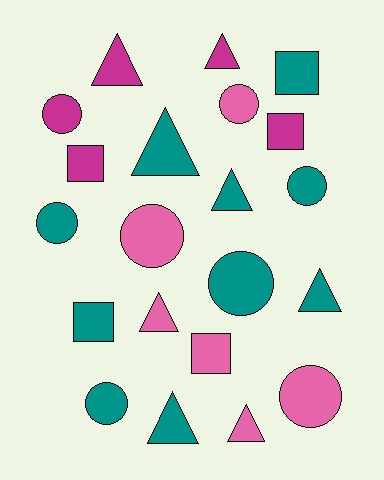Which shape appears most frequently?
Circle, with 8 objects.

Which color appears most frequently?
Teal, with 10 objects.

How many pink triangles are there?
There are 2 pink triangles.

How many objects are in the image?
There are 21 objects.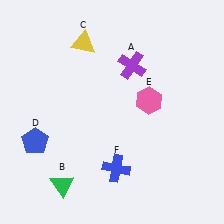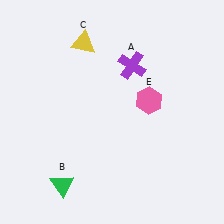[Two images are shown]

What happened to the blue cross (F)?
The blue cross (F) was removed in Image 2. It was in the bottom-right area of Image 1.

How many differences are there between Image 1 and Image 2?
There are 2 differences between the two images.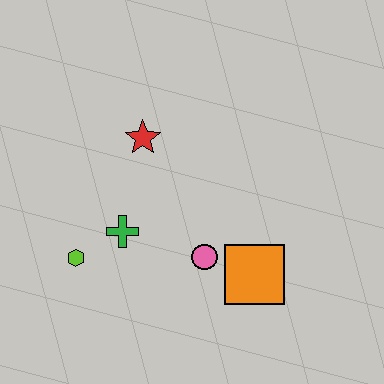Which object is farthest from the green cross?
The orange square is farthest from the green cross.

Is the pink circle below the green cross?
Yes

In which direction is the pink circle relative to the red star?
The pink circle is below the red star.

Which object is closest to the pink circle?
The orange square is closest to the pink circle.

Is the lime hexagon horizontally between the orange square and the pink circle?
No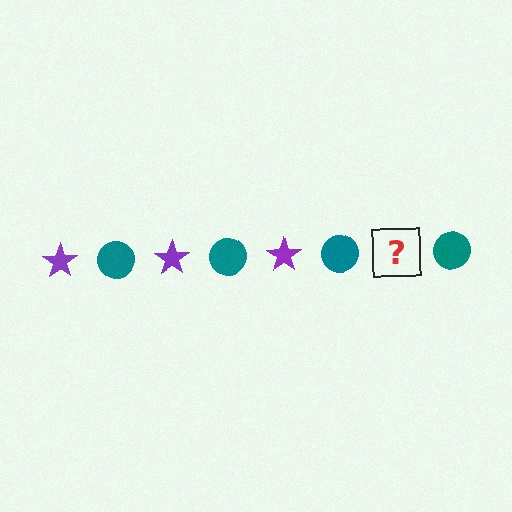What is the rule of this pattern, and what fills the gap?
The rule is that the pattern alternates between purple star and teal circle. The gap should be filled with a purple star.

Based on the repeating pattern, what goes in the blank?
The blank should be a purple star.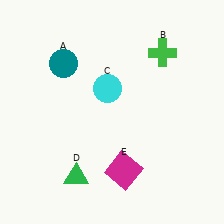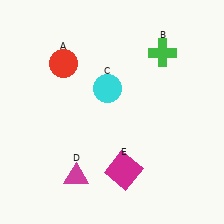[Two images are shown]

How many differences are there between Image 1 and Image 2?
There are 2 differences between the two images.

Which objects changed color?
A changed from teal to red. D changed from green to magenta.